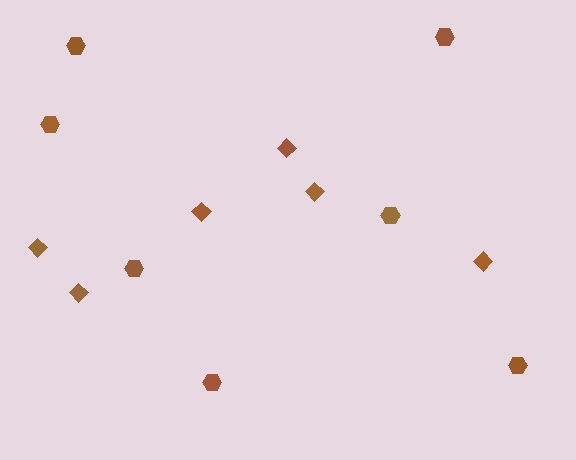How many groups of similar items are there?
There are 2 groups: one group of diamonds (6) and one group of hexagons (7).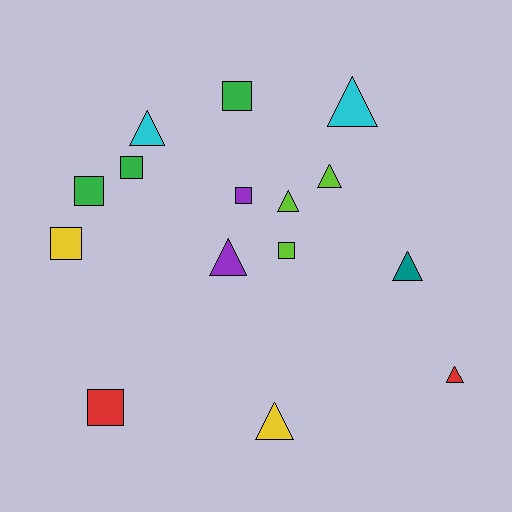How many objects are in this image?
There are 15 objects.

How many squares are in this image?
There are 7 squares.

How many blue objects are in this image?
There are no blue objects.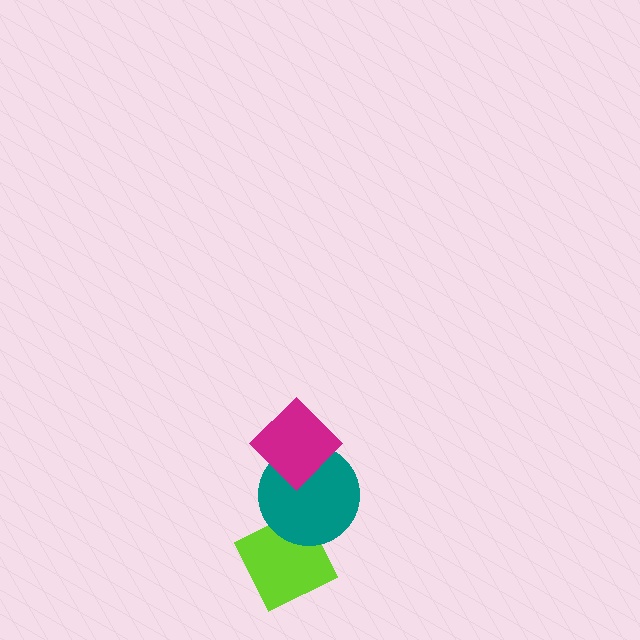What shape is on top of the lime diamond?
The teal circle is on top of the lime diamond.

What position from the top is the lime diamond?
The lime diamond is 3rd from the top.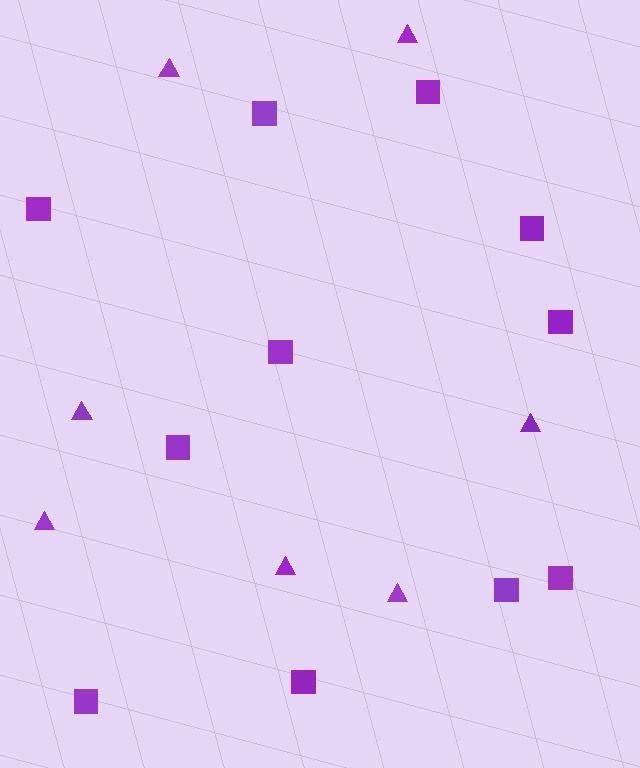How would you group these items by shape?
There are 2 groups: one group of triangles (7) and one group of squares (11).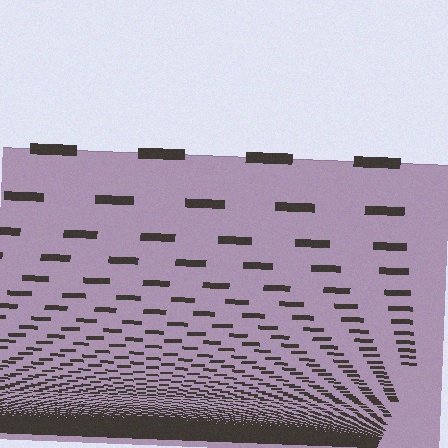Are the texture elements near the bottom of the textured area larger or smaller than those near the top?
Smaller. The gradient is inverted — elements near the bottom are smaller and denser.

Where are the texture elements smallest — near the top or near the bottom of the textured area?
Near the bottom.